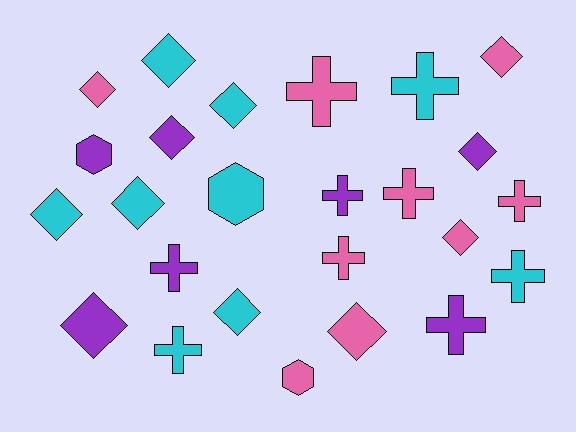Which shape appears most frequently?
Diamond, with 12 objects.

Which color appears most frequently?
Pink, with 9 objects.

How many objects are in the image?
There are 25 objects.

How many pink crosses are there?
There are 4 pink crosses.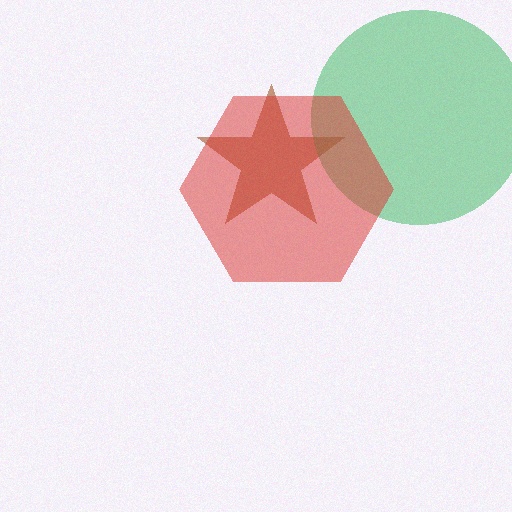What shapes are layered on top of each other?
The layered shapes are: a brown star, a green circle, a red hexagon.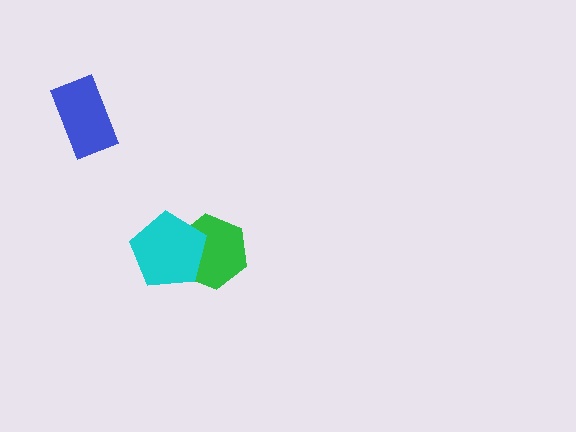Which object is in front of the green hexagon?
The cyan pentagon is in front of the green hexagon.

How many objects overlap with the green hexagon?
1 object overlaps with the green hexagon.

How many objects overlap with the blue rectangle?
0 objects overlap with the blue rectangle.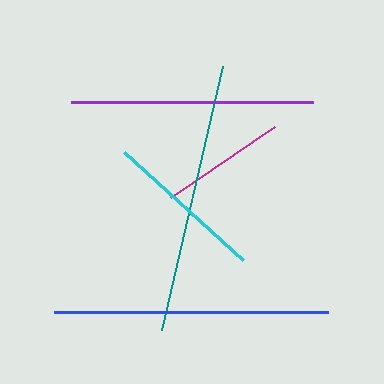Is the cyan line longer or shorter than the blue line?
The blue line is longer than the cyan line.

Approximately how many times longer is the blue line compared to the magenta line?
The blue line is approximately 2.2 times the length of the magenta line.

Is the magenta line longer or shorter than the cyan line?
The cyan line is longer than the magenta line.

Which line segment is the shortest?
The magenta line is the shortest at approximately 126 pixels.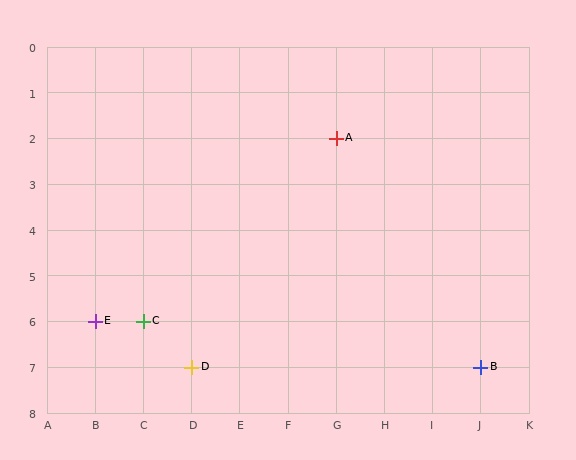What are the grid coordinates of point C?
Point C is at grid coordinates (C, 6).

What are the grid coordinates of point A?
Point A is at grid coordinates (G, 2).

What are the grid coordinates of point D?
Point D is at grid coordinates (D, 7).